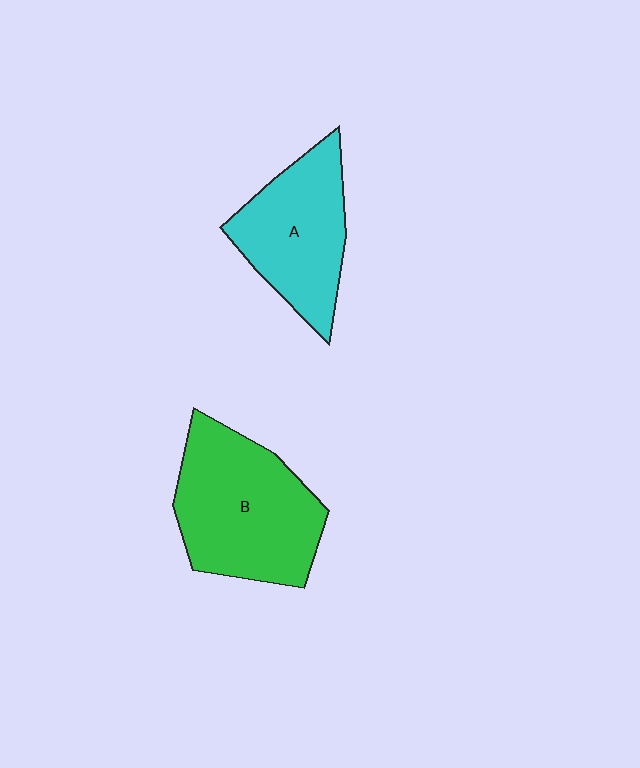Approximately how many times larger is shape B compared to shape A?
Approximately 1.3 times.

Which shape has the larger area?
Shape B (green).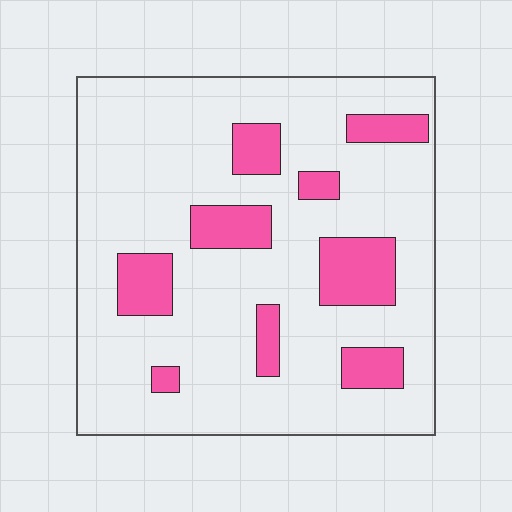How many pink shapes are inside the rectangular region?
9.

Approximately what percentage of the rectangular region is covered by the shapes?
Approximately 20%.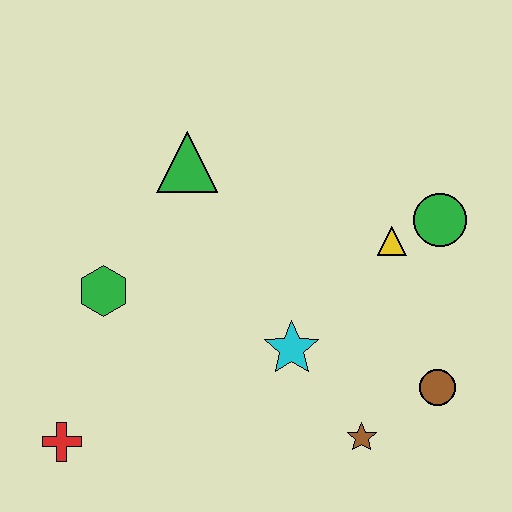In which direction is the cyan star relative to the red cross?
The cyan star is to the right of the red cross.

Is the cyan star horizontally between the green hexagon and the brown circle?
Yes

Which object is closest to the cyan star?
The brown star is closest to the cyan star.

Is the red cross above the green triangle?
No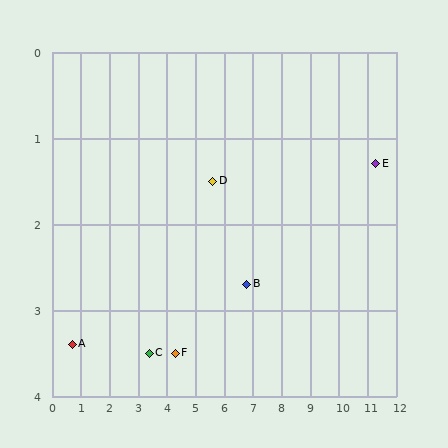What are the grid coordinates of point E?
Point E is at approximately (11.3, 1.3).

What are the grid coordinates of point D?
Point D is at approximately (5.6, 1.5).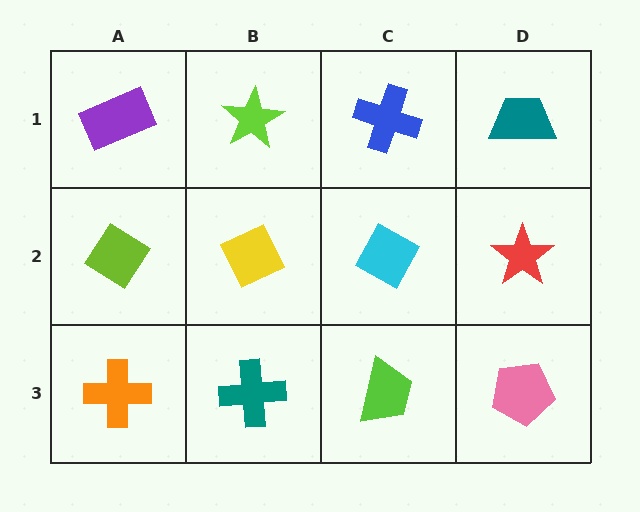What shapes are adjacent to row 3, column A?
A lime diamond (row 2, column A), a teal cross (row 3, column B).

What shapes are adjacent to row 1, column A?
A lime diamond (row 2, column A), a lime star (row 1, column B).